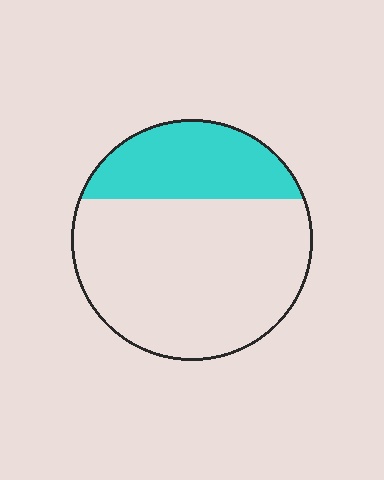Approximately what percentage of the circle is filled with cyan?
Approximately 30%.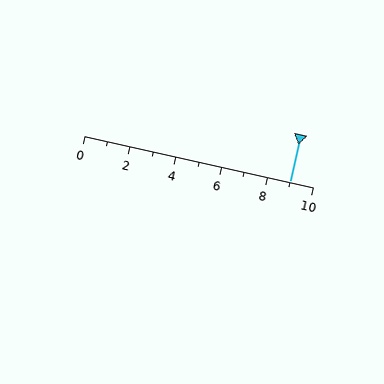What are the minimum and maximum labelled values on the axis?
The axis runs from 0 to 10.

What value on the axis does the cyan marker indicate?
The marker indicates approximately 9.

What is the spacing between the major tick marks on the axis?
The major ticks are spaced 2 apart.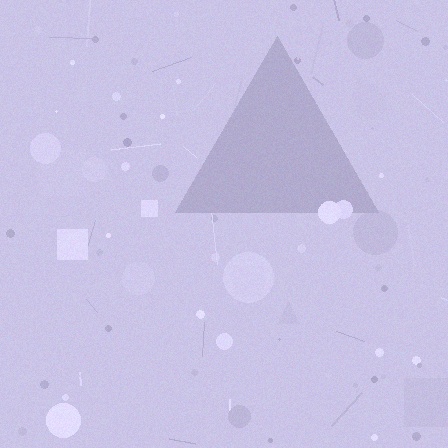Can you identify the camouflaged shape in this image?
The camouflaged shape is a triangle.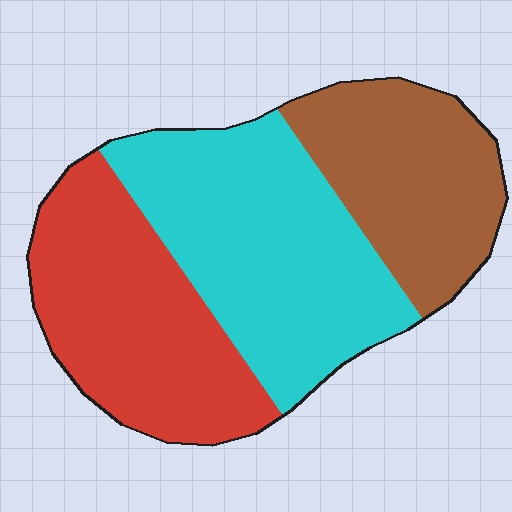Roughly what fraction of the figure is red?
Red covers about 35% of the figure.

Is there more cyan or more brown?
Cyan.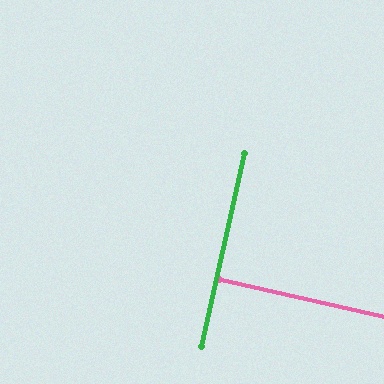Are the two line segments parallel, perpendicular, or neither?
Perpendicular — they meet at approximately 90°.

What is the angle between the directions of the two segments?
Approximately 90 degrees.